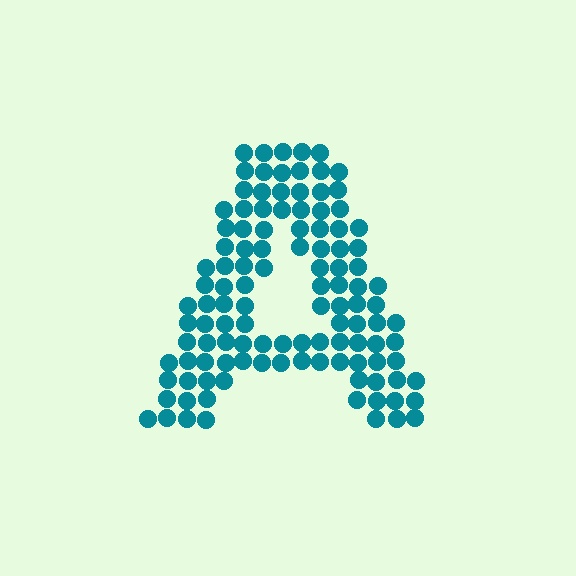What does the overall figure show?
The overall figure shows the letter A.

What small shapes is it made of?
It is made of small circles.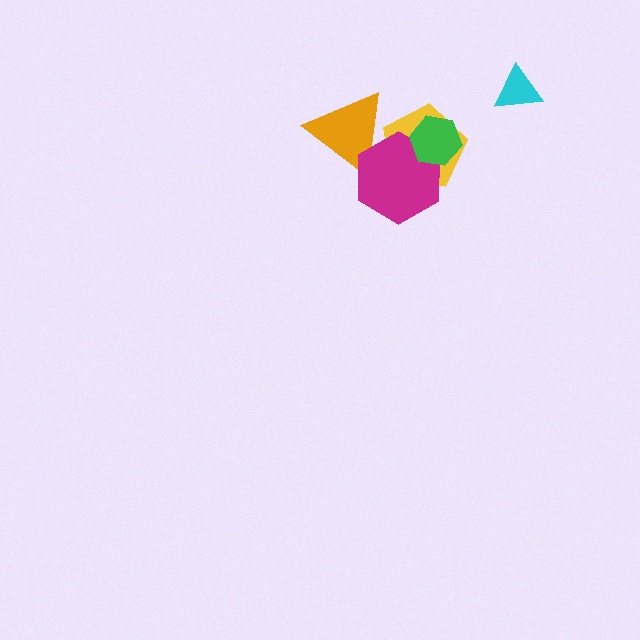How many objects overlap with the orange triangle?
2 objects overlap with the orange triangle.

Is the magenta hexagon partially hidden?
Yes, it is partially covered by another shape.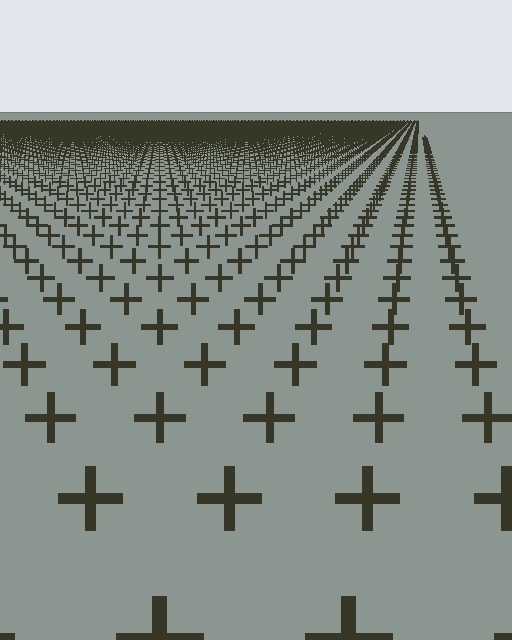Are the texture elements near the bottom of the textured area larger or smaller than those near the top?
Larger. Near the bottom, elements are closer to the viewer and appear at a bigger on-screen size.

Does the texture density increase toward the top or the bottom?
Density increases toward the top.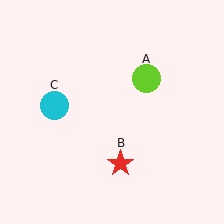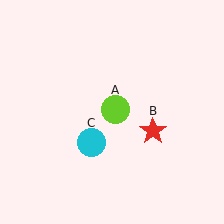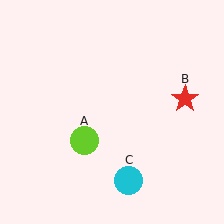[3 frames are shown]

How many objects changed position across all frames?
3 objects changed position: lime circle (object A), red star (object B), cyan circle (object C).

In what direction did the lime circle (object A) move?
The lime circle (object A) moved down and to the left.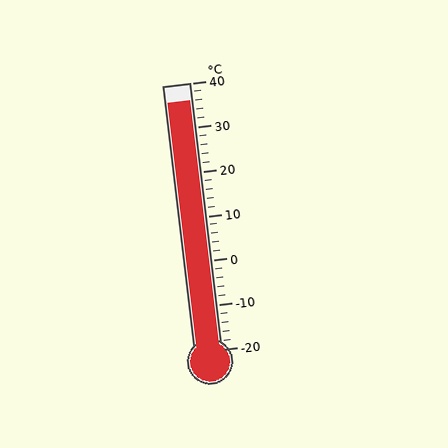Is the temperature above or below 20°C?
The temperature is above 20°C.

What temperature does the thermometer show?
The thermometer shows approximately 36°C.